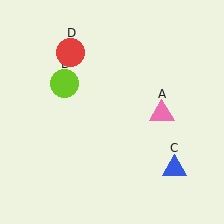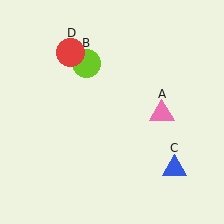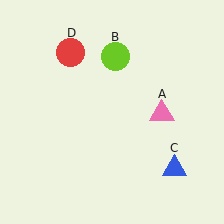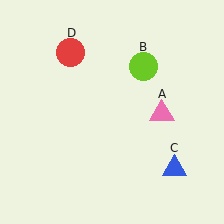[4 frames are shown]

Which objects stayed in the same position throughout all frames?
Pink triangle (object A) and blue triangle (object C) and red circle (object D) remained stationary.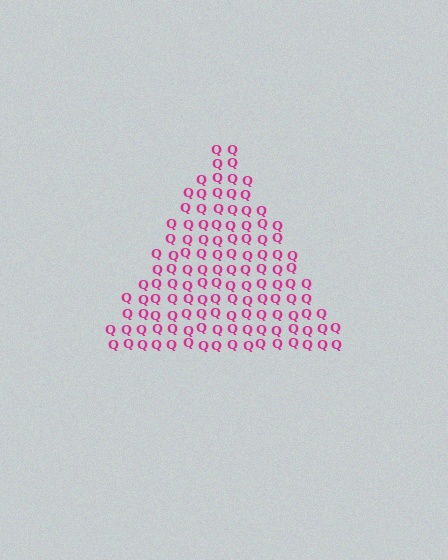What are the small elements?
The small elements are letter Q's.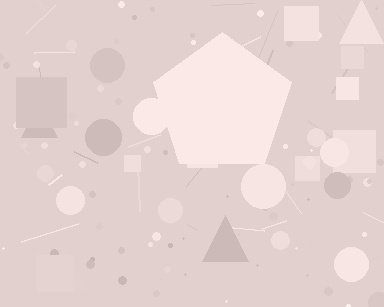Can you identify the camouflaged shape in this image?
The camouflaged shape is a pentagon.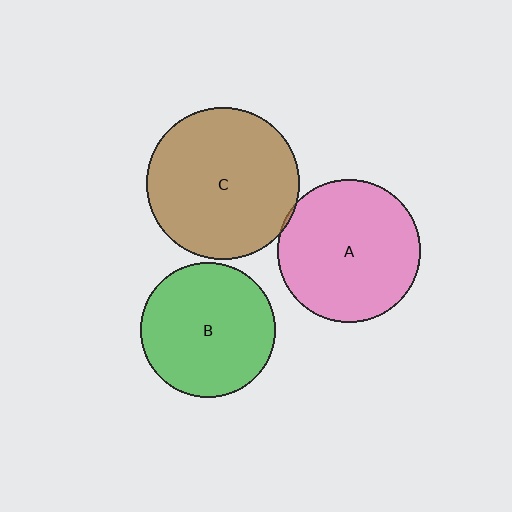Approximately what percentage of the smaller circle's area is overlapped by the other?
Approximately 5%.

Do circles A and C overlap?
Yes.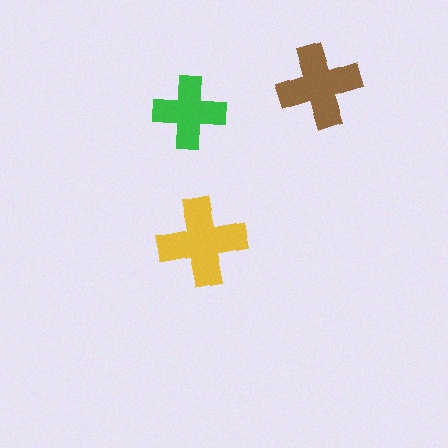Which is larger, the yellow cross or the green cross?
The yellow one.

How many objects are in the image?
There are 3 objects in the image.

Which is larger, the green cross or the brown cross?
The brown one.